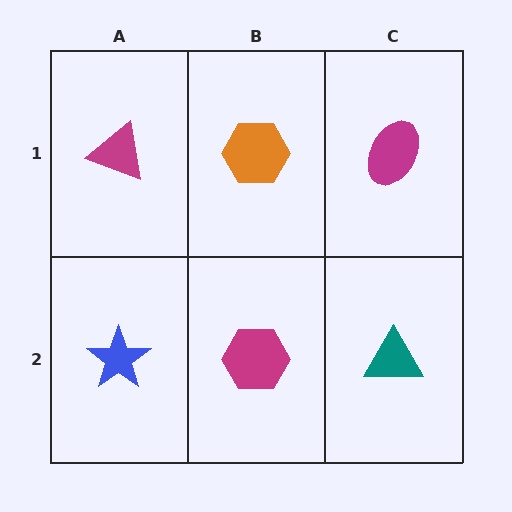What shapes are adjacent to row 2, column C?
A magenta ellipse (row 1, column C), a magenta hexagon (row 2, column B).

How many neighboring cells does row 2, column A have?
2.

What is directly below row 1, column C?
A teal triangle.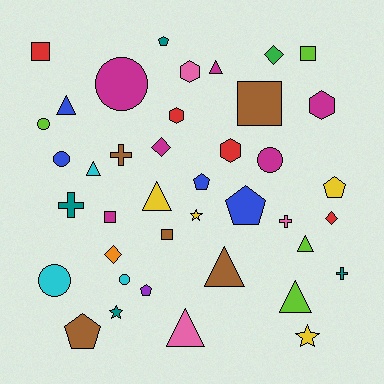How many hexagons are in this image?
There are 4 hexagons.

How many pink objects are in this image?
There are 3 pink objects.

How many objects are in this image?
There are 40 objects.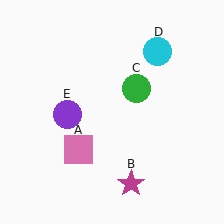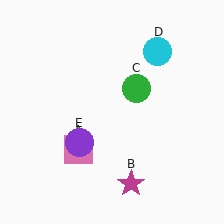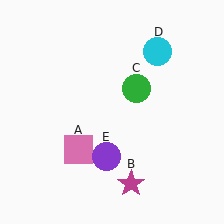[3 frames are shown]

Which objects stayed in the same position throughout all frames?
Pink square (object A) and magenta star (object B) and green circle (object C) and cyan circle (object D) remained stationary.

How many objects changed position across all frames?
1 object changed position: purple circle (object E).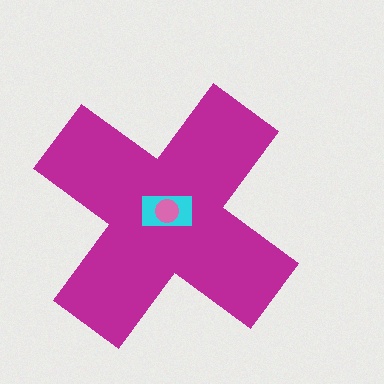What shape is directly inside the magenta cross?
The cyan rectangle.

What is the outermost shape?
The magenta cross.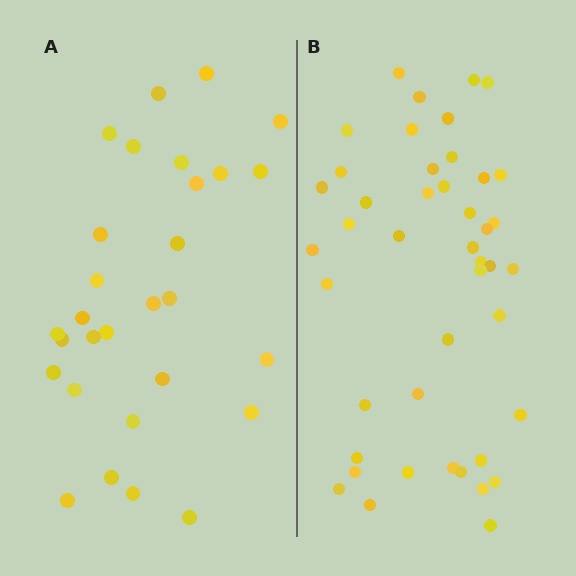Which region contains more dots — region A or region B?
Region B (the right region) has more dots.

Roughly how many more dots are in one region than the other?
Region B has approximately 15 more dots than region A.